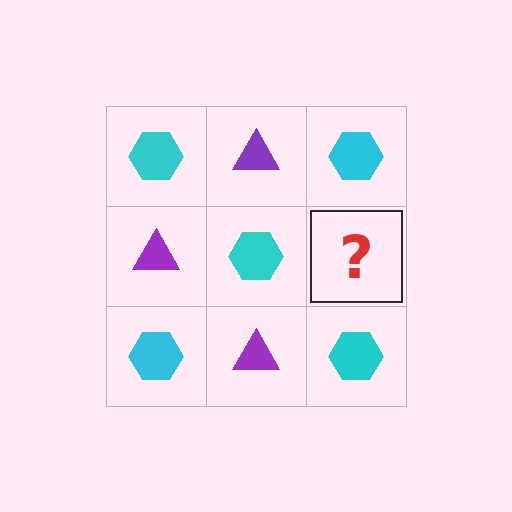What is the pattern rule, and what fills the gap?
The rule is that it alternates cyan hexagon and purple triangle in a checkerboard pattern. The gap should be filled with a purple triangle.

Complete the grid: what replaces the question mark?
The question mark should be replaced with a purple triangle.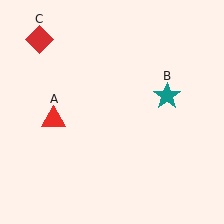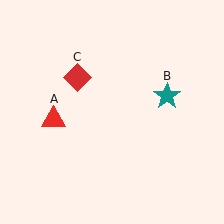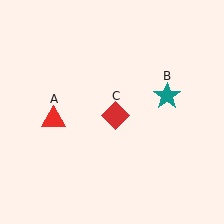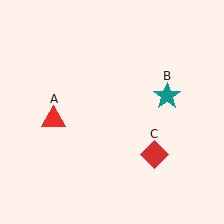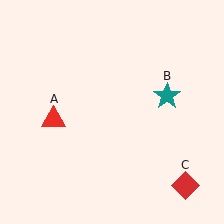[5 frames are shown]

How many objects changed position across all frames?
1 object changed position: red diamond (object C).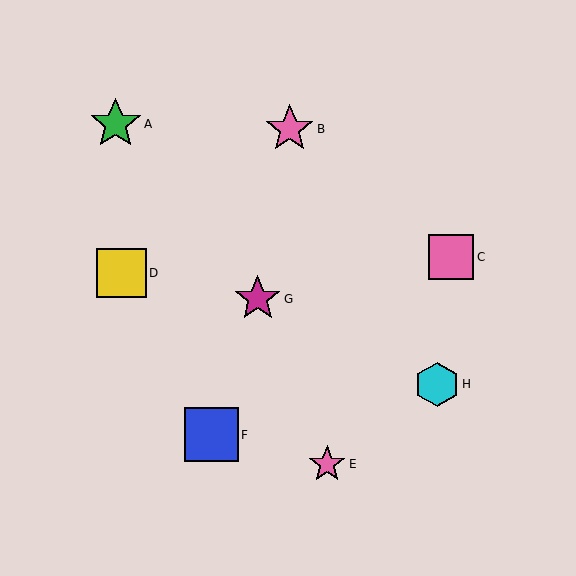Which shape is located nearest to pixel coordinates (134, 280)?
The yellow square (labeled D) at (122, 273) is nearest to that location.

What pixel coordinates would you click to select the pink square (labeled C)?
Click at (451, 257) to select the pink square C.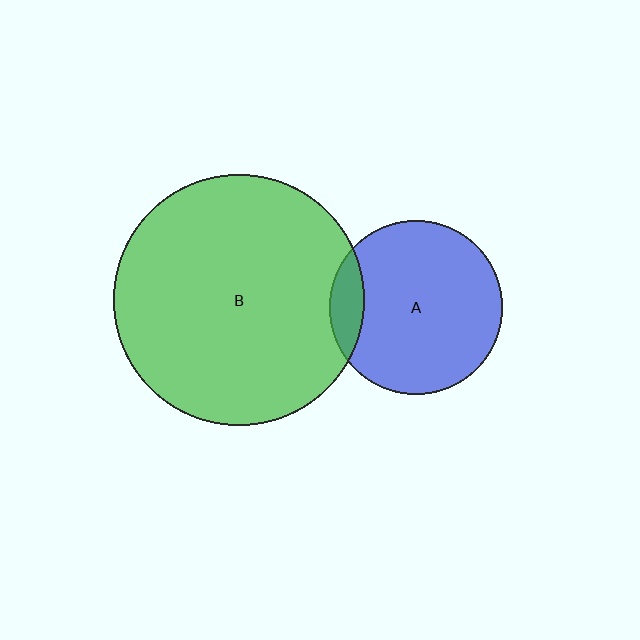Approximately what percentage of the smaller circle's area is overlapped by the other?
Approximately 10%.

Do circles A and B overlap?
Yes.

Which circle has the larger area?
Circle B (green).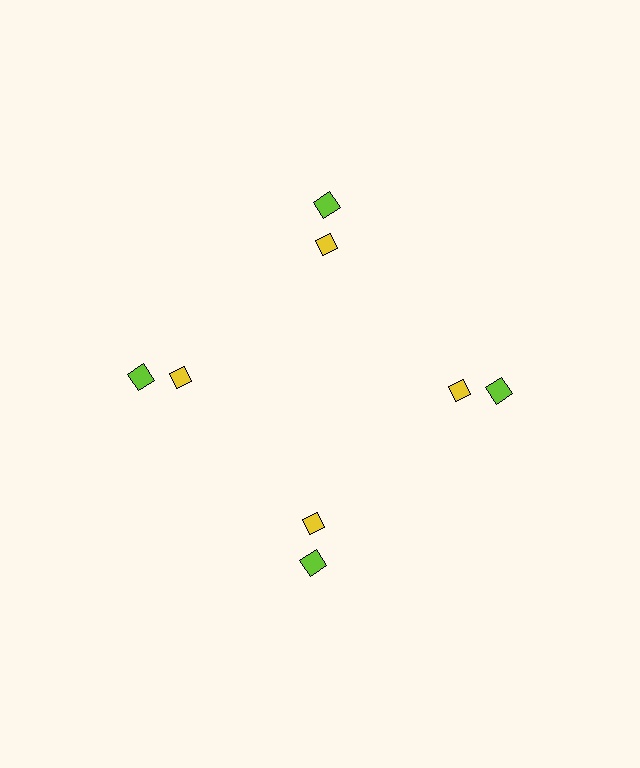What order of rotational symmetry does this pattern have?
This pattern has 4-fold rotational symmetry.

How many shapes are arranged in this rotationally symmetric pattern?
There are 8 shapes, arranged in 4 groups of 2.